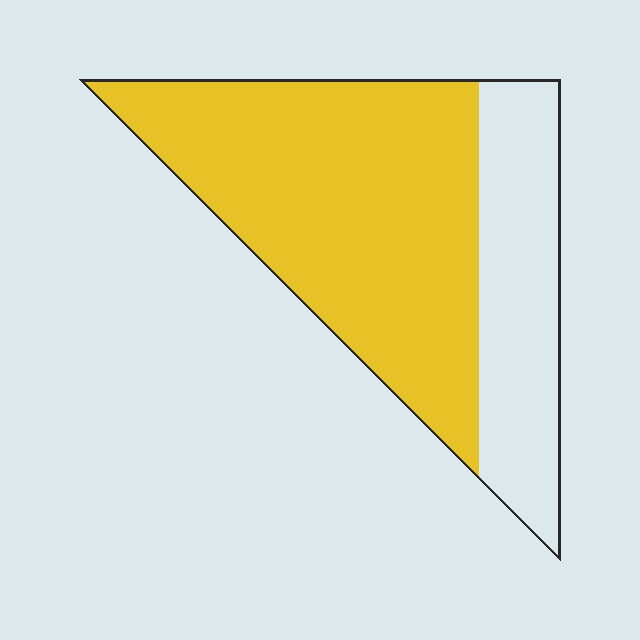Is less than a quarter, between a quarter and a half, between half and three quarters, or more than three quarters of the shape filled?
Between half and three quarters.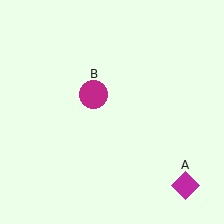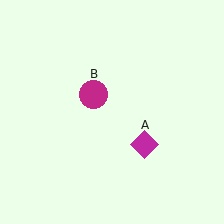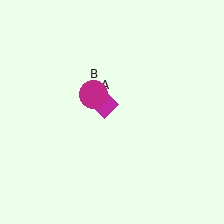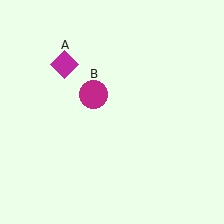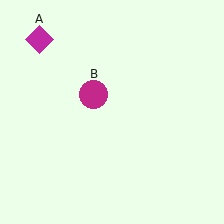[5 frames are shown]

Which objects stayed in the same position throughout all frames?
Magenta circle (object B) remained stationary.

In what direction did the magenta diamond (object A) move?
The magenta diamond (object A) moved up and to the left.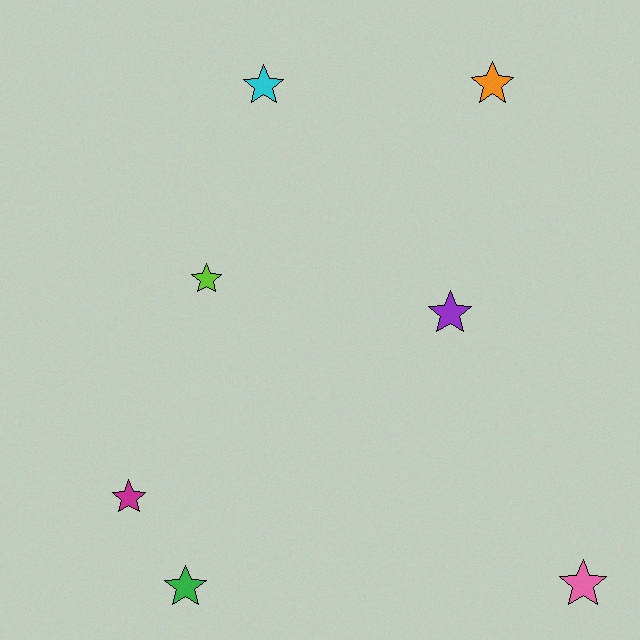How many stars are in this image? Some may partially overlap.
There are 7 stars.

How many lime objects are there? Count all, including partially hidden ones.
There is 1 lime object.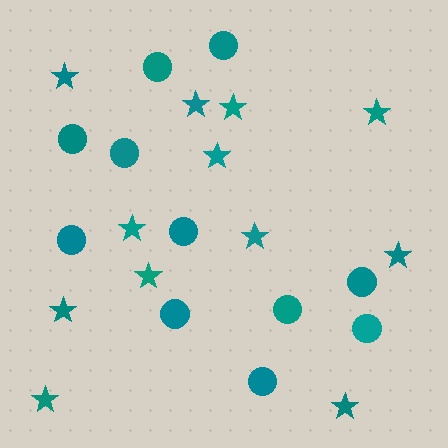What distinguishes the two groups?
There are 2 groups: one group of stars (12) and one group of circles (11).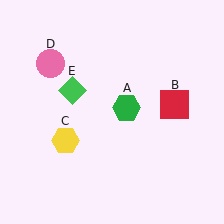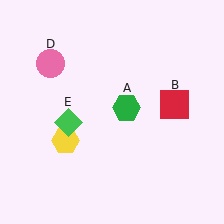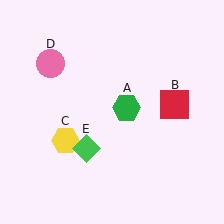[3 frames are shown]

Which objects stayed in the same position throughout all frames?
Green hexagon (object A) and red square (object B) and yellow hexagon (object C) and pink circle (object D) remained stationary.